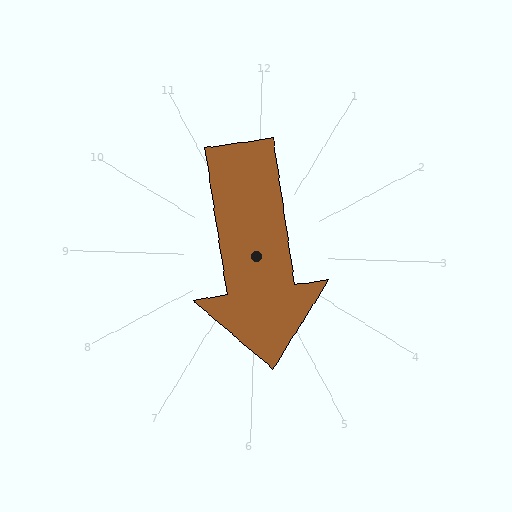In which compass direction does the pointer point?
South.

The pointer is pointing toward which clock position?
Roughly 6 o'clock.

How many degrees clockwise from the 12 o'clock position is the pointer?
Approximately 170 degrees.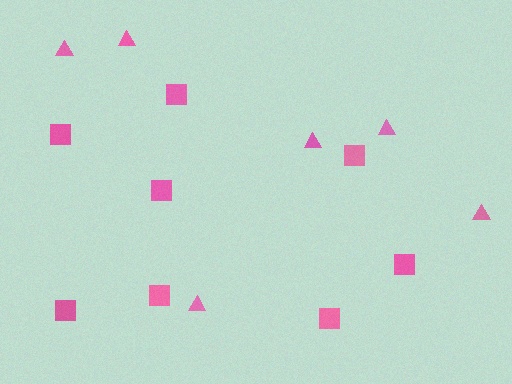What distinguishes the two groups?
There are 2 groups: one group of squares (8) and one group of triangles (6).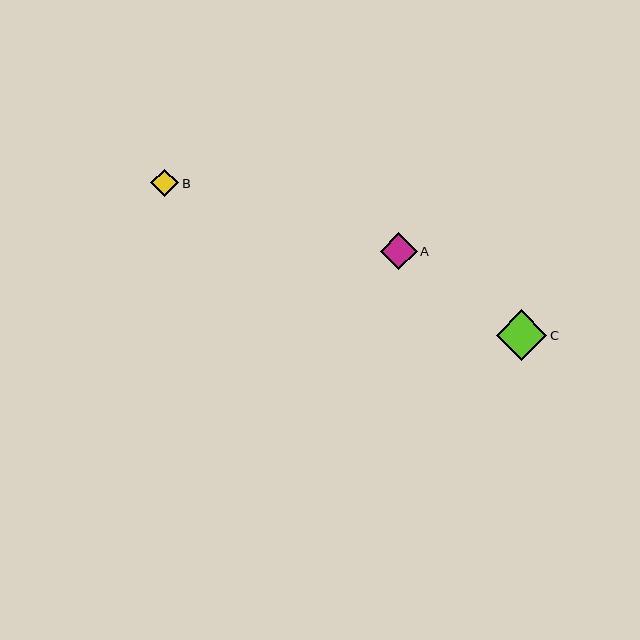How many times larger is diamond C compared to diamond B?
Diamond C is approximately 1.8 times the size of diamond B.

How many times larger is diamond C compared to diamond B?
Diamond C is approximately 1.8 times the size of diamond B.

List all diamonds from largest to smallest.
From largest to smallest: C, A, B.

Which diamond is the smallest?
Diamond B is the smallest with a size of approximately 28 pixels.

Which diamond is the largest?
Diamond C is the largest with a size of approximately 51 pixels.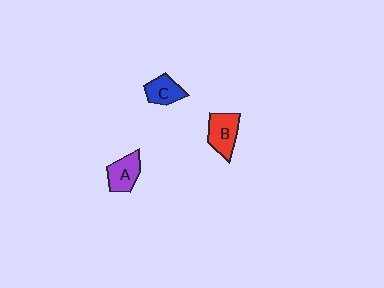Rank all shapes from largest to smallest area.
From largest to smallest: B (red), A (purple), C (blue).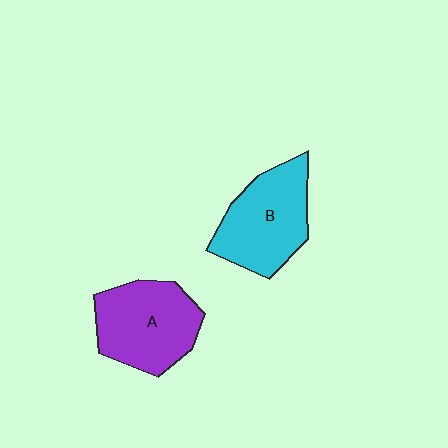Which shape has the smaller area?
Shape B (cyan).